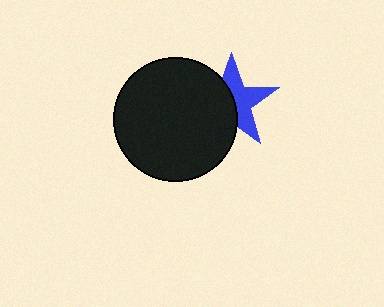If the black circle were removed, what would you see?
You would see the complete blue star.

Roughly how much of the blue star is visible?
About half of it is visible (roughly 51%).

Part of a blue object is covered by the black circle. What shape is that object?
It is a star.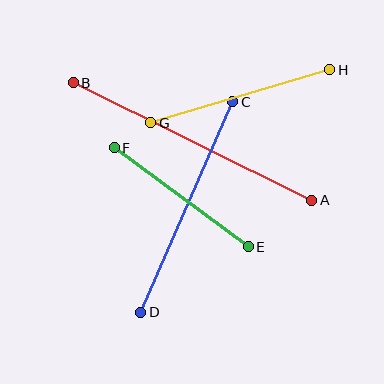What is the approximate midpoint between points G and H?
The midpoint is at approximately (240, 96) pixels.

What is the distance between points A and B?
The distance is approximately 266 pixels.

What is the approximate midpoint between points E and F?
The midpoint is at approximately (181, 197) pixels.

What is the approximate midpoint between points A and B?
The midpoint is at approximately (192, 141) pixels.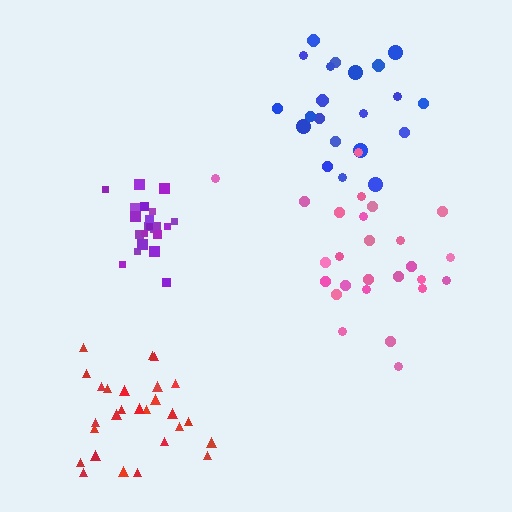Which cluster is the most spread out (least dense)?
Blue.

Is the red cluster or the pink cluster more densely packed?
Red.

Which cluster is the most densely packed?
Purple.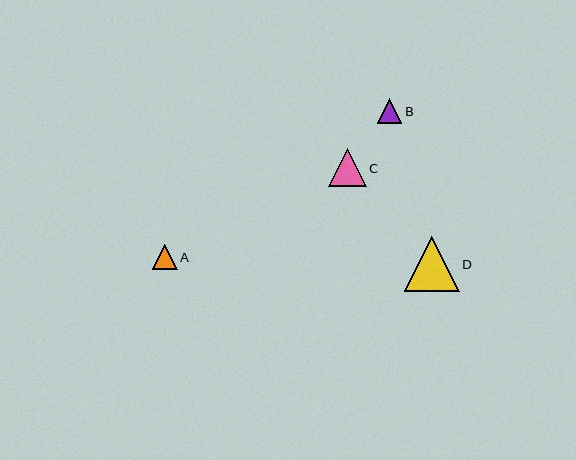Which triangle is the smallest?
Triangle A is the smallest with a size of approximately 25 pixels.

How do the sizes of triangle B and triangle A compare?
Triangle B and triangle A are approximately the same size.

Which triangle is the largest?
Triangle D is the largest with a size of approximately 55 pixels.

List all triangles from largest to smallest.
From largest to smallest: D, C, B, A.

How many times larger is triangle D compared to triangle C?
Triangle D is approximately 1.4 times the size of triangle C.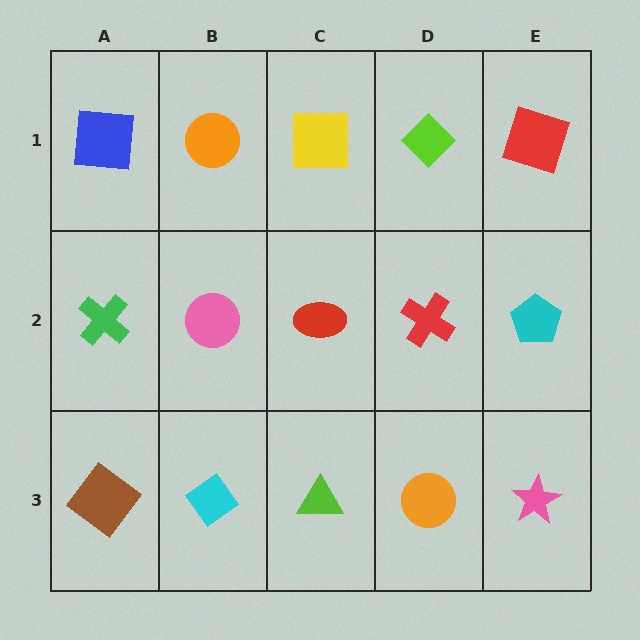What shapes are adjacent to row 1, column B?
A pink circle (row 2, column B), a blue square (row 1, column A), a yellow square (row 1, column C).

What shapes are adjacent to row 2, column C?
A yellow square (row 1, column C), a lime triangle (row 3, column C), a pink circle (row 2, column B), a red cross (row 2, column D).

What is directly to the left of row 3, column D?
A lime triangle.